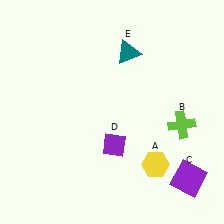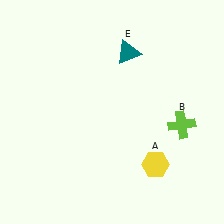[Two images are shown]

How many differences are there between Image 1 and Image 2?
There are 2 differences between the two images.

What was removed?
The purple square (C), the purple diamond (D) were removed in Image 2.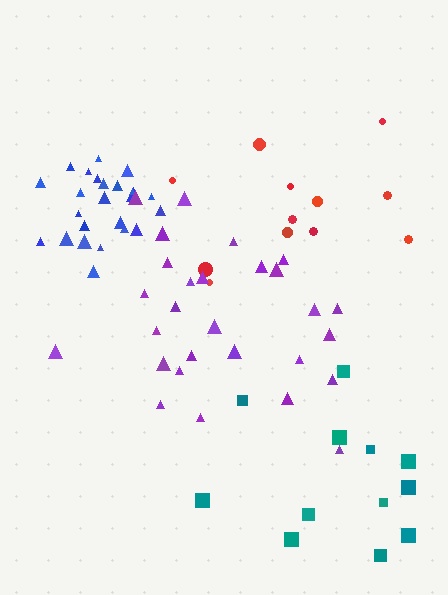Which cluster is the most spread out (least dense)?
Teal.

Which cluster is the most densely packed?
Blue.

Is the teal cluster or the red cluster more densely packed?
Red.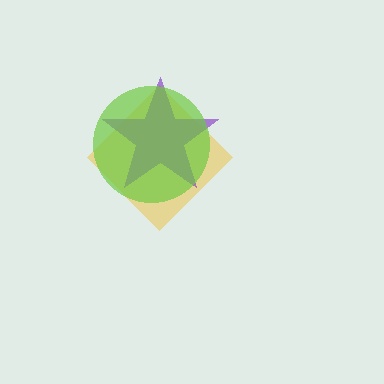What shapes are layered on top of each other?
The layered shapes are: a yellow diamond, a purple star, a lime circle.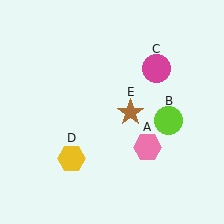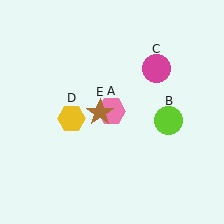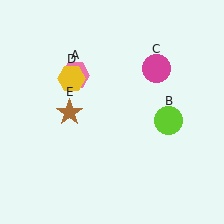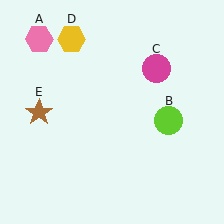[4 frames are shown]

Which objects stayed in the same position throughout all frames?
Lime circle (object B) and magenta circle (object C) remained stationary.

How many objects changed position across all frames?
3 objects changed position: pink hexagon (object A), yellow hexagon (object D), brown star (object E).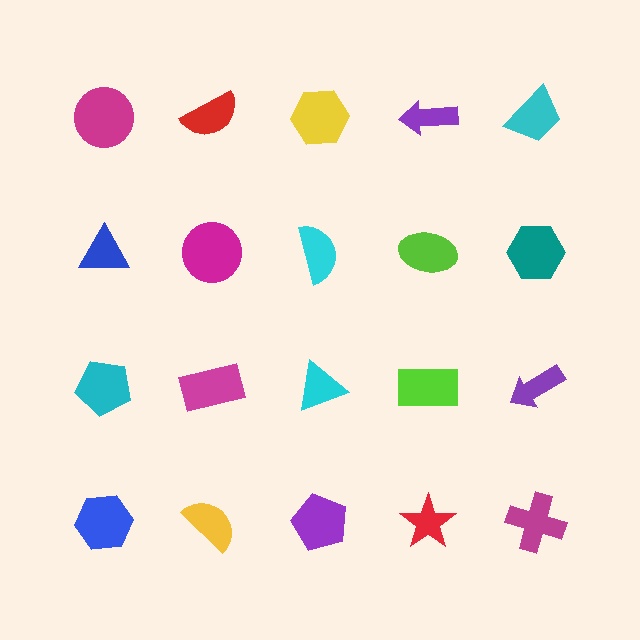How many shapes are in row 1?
5 shapes.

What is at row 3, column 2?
A magenta rectangle.